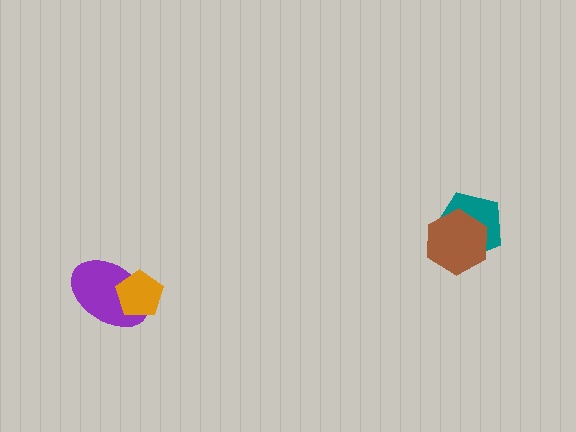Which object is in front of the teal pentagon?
The brown hexagon is in front of the teal pentagon.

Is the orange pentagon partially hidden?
No, no other shape covers it.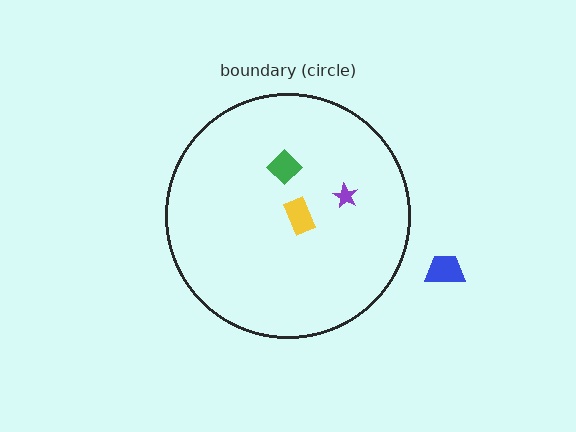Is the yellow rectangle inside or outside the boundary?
Inside.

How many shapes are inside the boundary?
3 inside, 1 outside.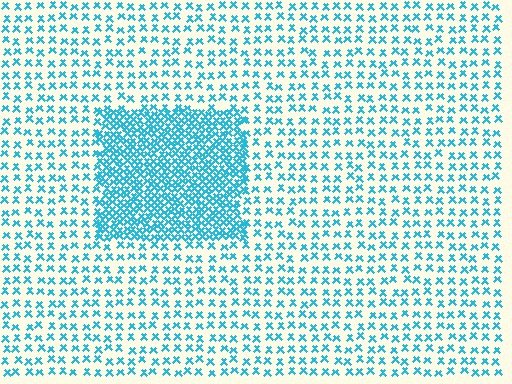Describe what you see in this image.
The image contains small cyan elements arranged at two different densities. A rectangle-shaped region is visible where the elements are more densely packed than the surrounding area.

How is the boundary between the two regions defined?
The boundary is defined by a change in element density (approximately 2.8x ratio). All elements are the same color, size, and shape.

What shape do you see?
I see a rectangle.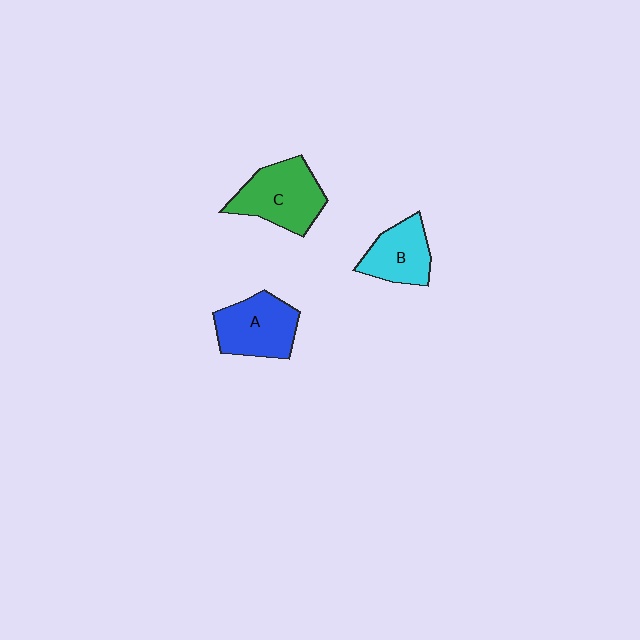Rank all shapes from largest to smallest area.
From largest to smallest: C (green), A (blue), B (cyan).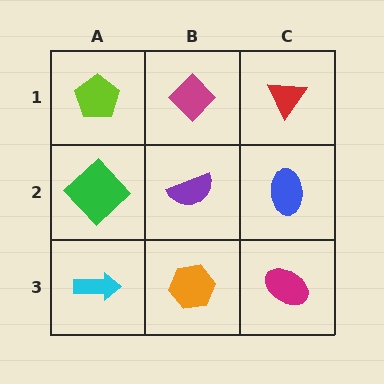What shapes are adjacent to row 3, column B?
A purple semicircle (row 2, column B), a cyan arrow (row 3, column A), a magenta ellipse (row 3, column C).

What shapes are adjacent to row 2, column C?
A red triangle (row 1, column C), a magenta ellipse (row 3, column C), a purple semicircle (row 2, column B).